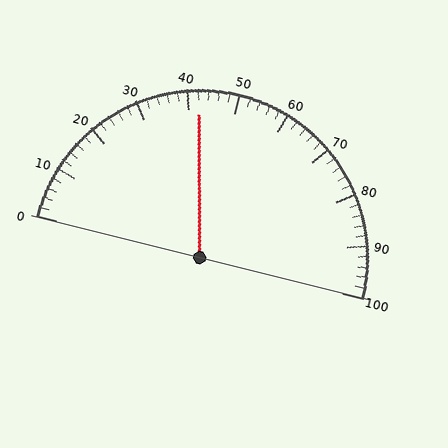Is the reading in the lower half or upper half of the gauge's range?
The reading is in the lower half of the range (0 to 100).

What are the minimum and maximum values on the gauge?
The gauge ranges from 0 to 100.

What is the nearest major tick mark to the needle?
The nearest major tick mark is 40.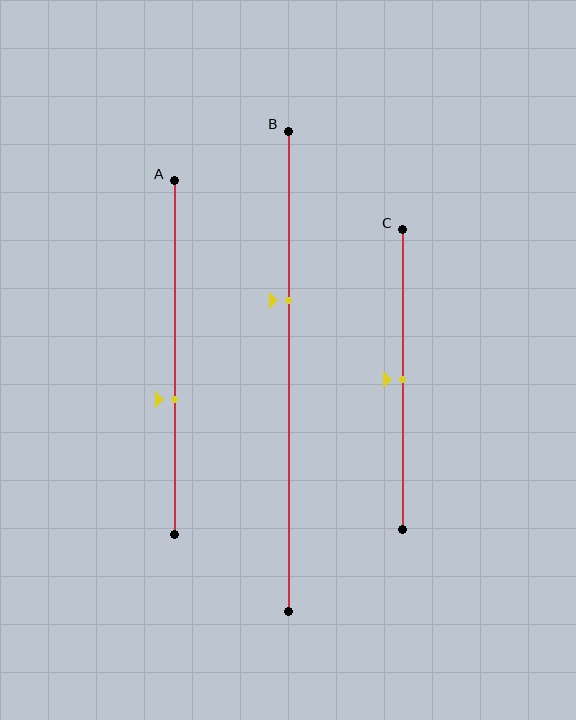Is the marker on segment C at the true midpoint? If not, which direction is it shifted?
Yes, the marker on segment C is at the true midpoint.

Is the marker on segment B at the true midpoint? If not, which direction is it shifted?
No, the marker on segment B is shifted upward by about 15% of the segment length.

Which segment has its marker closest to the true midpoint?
Segment C has its marker closest to the true midpoint.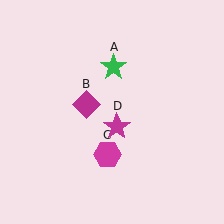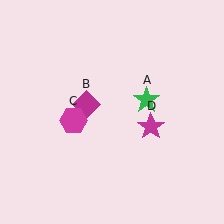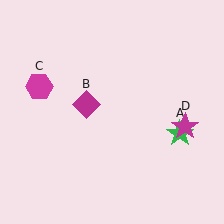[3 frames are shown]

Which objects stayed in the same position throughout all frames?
Magenta diamond (object B) remained stationary.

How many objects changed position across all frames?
3 objects changed position: green star (object A), magenta hexagon (object C), magenta star (object D).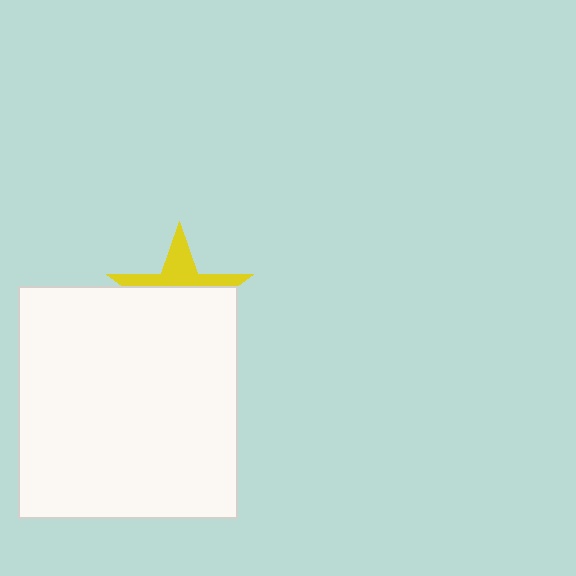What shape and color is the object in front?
The object in front is a white rectangle.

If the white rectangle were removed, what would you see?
You would see the complete yellow star.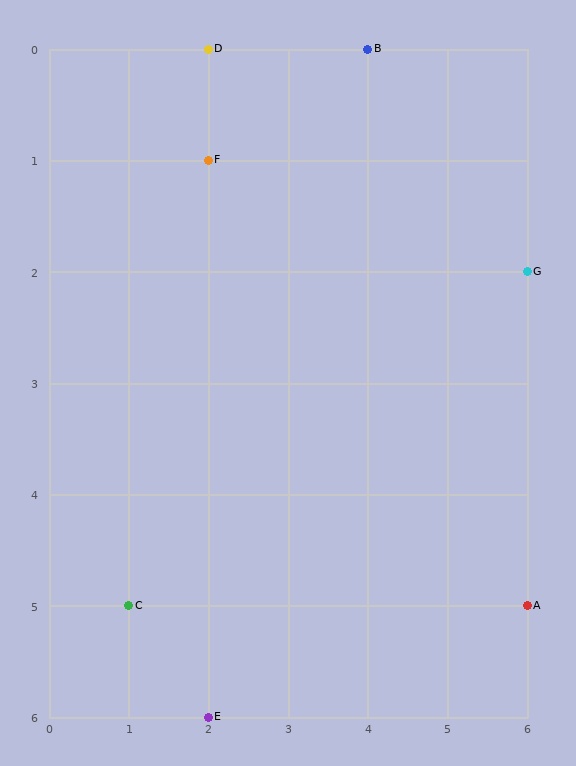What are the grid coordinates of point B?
Point B is at grid coordinates (4, 0).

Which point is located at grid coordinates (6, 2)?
Point G is at (6, 2).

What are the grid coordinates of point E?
Point E is at grid coordinates (2, 6).